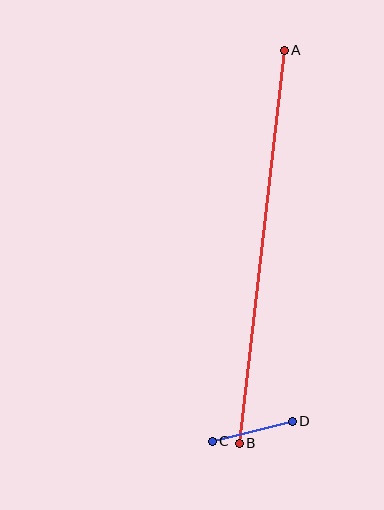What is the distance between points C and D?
The distance is approximately 82 pixels.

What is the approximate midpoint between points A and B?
The midpoint is at approximately (262, 247) pixels.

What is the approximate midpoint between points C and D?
The midpoint is at approximately (252, 431) pixels.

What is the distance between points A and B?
The distance is approximately 396 pixels.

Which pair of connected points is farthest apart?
Points A and B are farthest apart.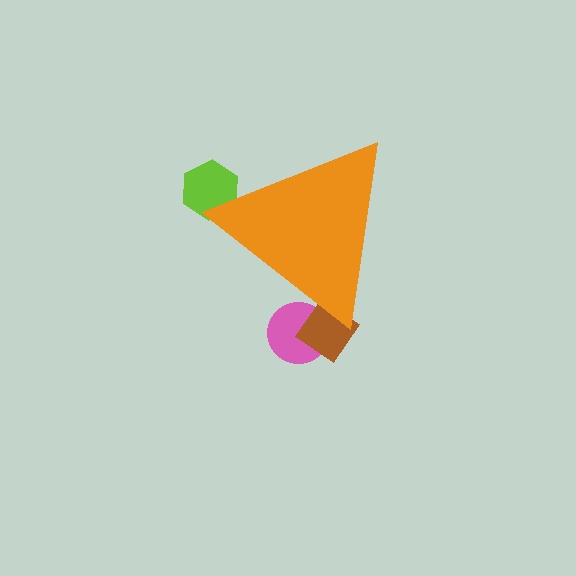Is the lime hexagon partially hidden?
Yes, the lime hexagon is partially hidden behind the orange triangle.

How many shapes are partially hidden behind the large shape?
3 shapes are partially hidden.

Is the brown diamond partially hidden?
Yes, the brown diamond is partially hidden behind the orange triangle.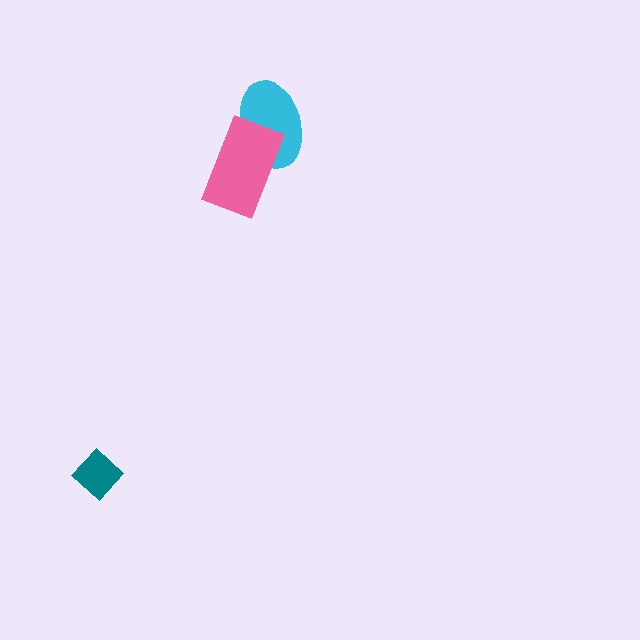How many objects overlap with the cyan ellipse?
1 object overlaps with the cyan ellipse.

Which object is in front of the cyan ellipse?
The pink rectangle is in front of the cyan ellipse.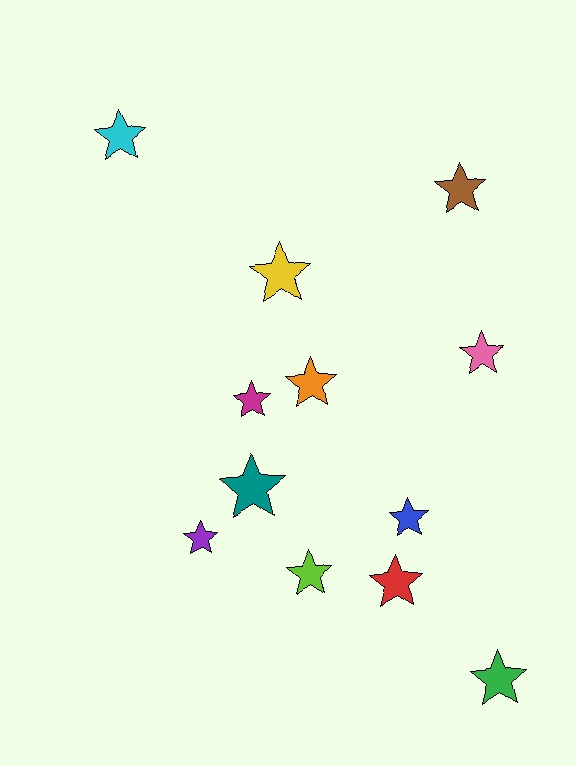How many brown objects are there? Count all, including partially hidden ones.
There is 1 brown object.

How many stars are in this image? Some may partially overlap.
There are 12 stars.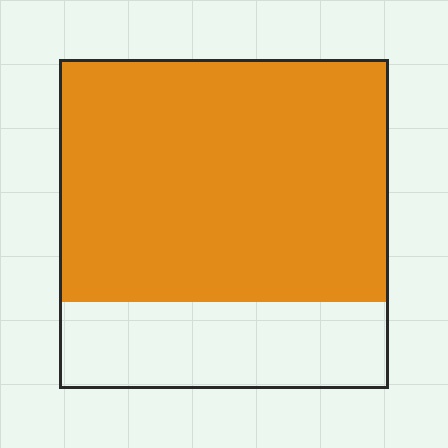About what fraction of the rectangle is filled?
About three quarters (3/4).